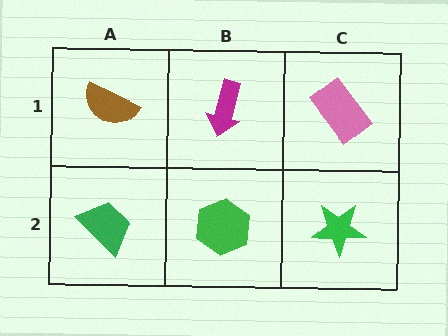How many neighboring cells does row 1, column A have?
2.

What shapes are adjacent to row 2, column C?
A pink rectangle (row 1, column C), a green hexagon (row 2, column B).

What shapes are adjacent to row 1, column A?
A green trapezoid (row 2, column A), a magenta arrow (row 1, column B).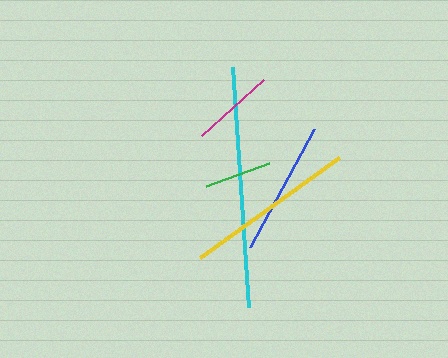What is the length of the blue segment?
The blue segment is approximately 134 pixels long.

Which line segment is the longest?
The cyan line is the longest at approximately 240 pixels.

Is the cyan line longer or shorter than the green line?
The cyan line is longer than the green line.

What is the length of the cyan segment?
The cyan segment is approximately 240 pixels long.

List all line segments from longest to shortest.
From longest to shortest: cyan, yellow, blue, magenta, green.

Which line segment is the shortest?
The green line is the shortest at approximately 67 pixels.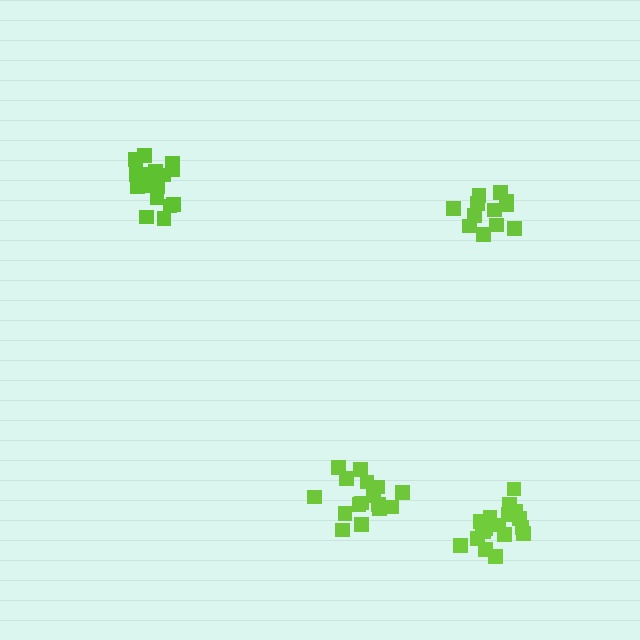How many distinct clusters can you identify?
There are 4 distinct clusters.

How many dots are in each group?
Group 1: 12 dots, Group 2: 17 dots, Group 3: 18 dots, Group 4: 17 dots (64 total).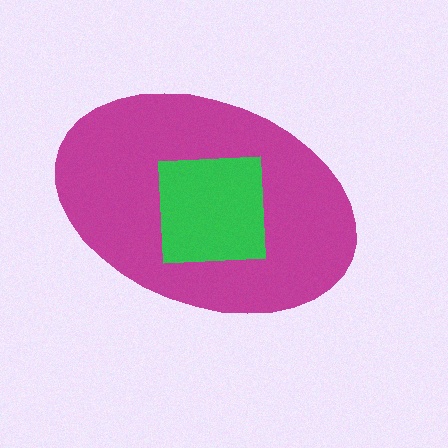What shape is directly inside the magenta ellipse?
The green square.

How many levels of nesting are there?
2.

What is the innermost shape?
The green square.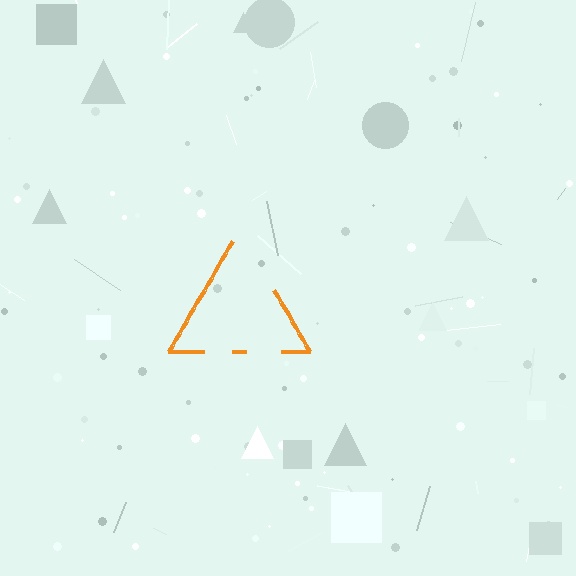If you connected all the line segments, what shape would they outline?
They would outline a triangle.